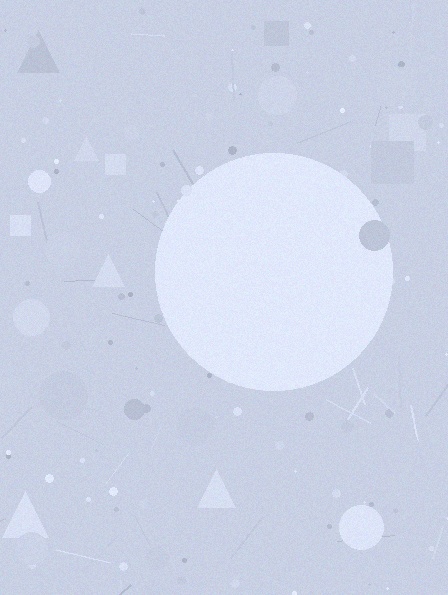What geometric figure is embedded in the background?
A circle is embedded in the background.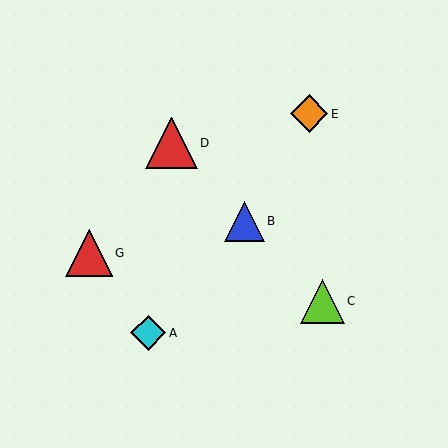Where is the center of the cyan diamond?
The center of the cyan diamond is at (148, 333).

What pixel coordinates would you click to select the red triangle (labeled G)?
Click at (89, 253) to select the red triangle G.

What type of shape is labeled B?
Shape B is a blue triangle.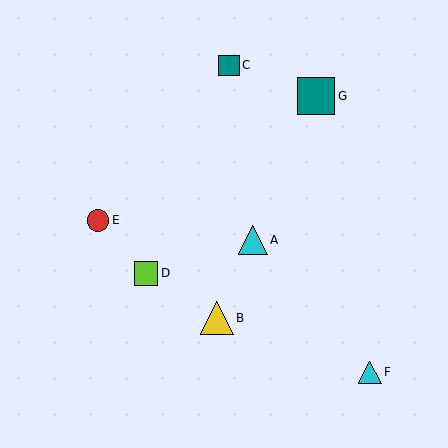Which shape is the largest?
The teal square (labeled G) is the largest.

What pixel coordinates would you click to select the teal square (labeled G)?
Click at (316, 96) to select the teal square G.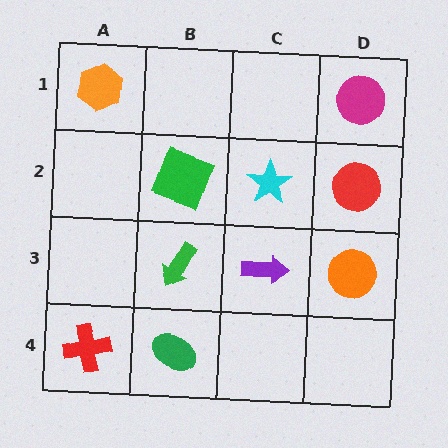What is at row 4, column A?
A red cross.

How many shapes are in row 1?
2 shapes.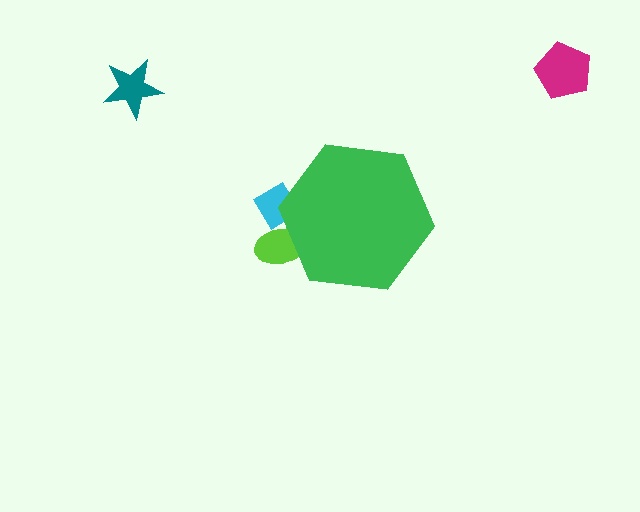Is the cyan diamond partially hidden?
Yes, the cyan diamond is partially hidden behind the green hexagon.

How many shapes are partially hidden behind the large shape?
2 shapes are partially hidden.